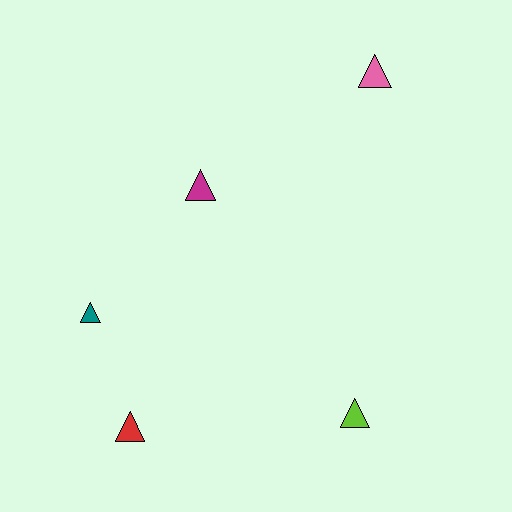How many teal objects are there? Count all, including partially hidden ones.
There is 1 teal object.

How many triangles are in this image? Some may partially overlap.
There are 5 triangles.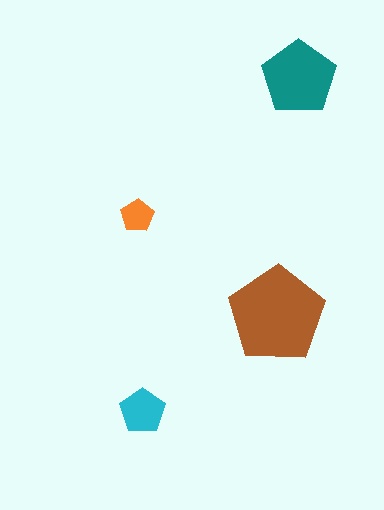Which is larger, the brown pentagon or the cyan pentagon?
The brown one.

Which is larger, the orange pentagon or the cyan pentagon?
The cyan one.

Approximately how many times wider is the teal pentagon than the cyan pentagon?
About 1.5 times wider.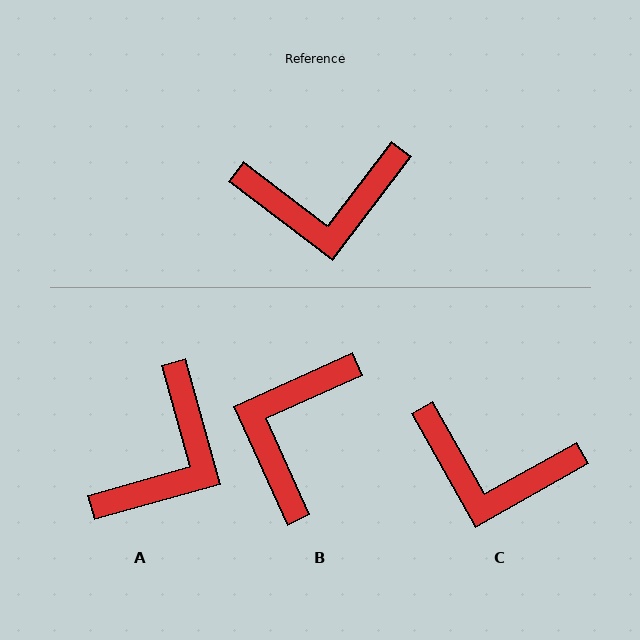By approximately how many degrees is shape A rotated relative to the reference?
Approximately 53 degrees counter-clockwise.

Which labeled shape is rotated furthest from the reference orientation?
B, about 118 degrees away.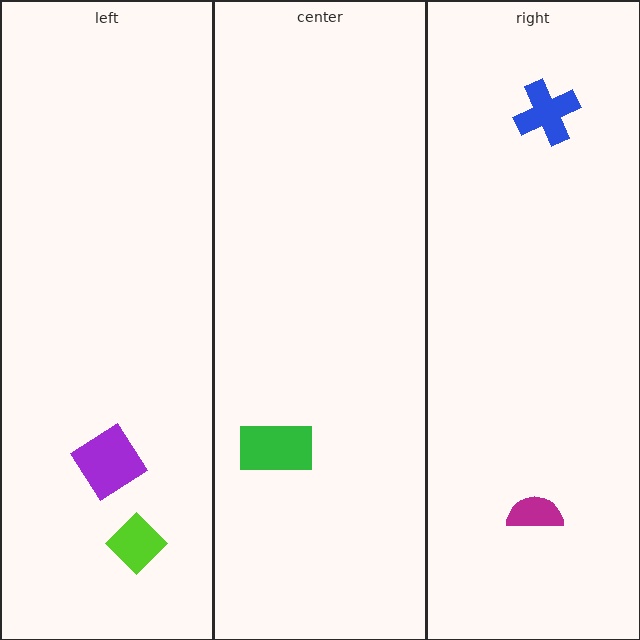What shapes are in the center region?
The green rectangle.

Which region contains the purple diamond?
The left region.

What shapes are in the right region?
The magenta semicircle, the blue cross.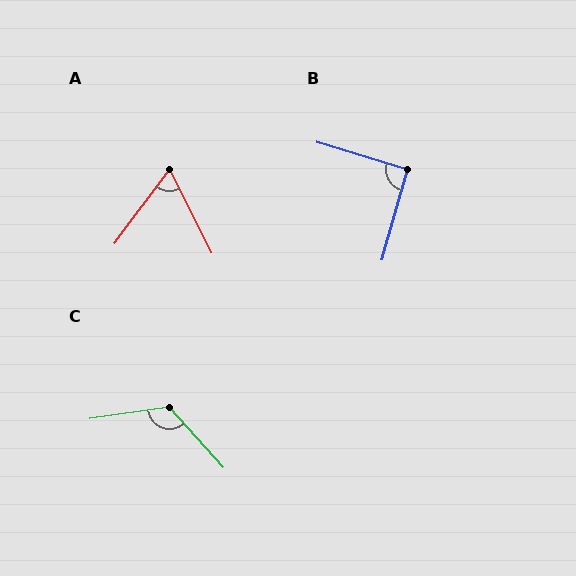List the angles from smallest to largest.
A (63°), B (91°), C (123°).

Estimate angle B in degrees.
Approximately 91 degrees.